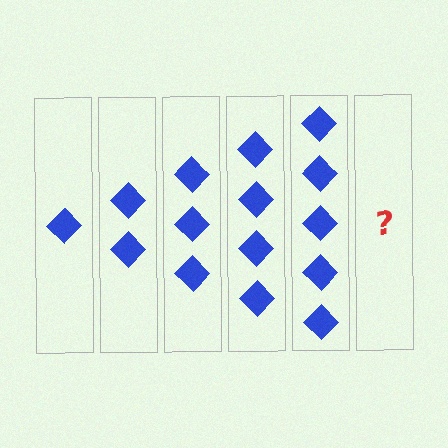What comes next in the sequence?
The next element should be 6 diamonds.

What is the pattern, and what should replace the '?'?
The pattern is that each step adds one more diamond. The '?' should be 6 diamonds.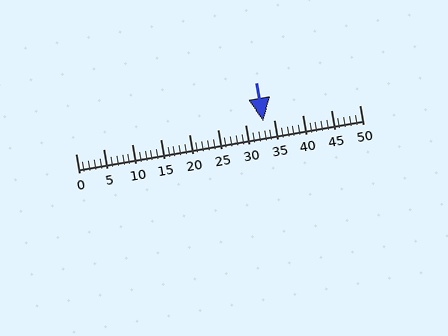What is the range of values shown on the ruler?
The ruler shows values from 0 to 50.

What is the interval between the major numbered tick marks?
The major tick marks are spaced 5 units apart.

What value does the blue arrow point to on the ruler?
The blue arrow points to approximately 33.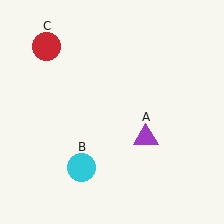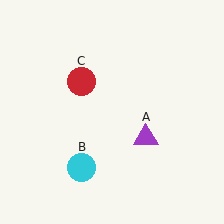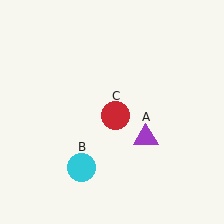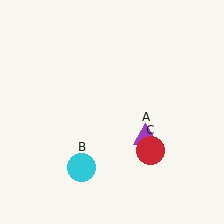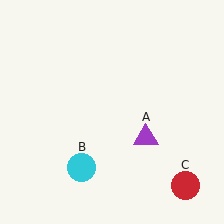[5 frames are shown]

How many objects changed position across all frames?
1 object changed position: red circle (object C).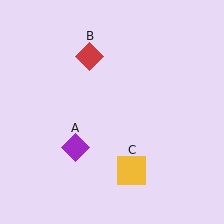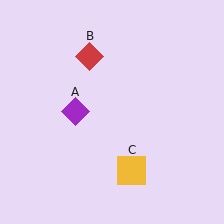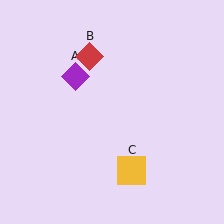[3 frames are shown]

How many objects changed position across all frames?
1 object changed position: purple diamond (object A).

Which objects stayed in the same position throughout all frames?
Red diamond (object B) and yellow square (object C) remained stationary.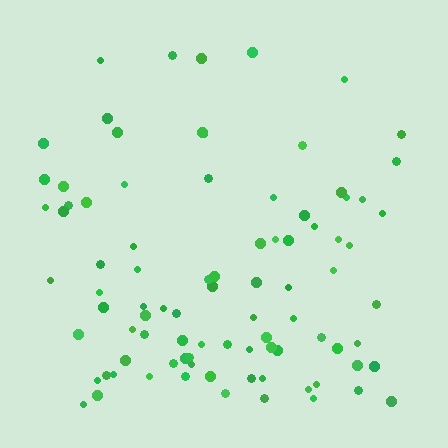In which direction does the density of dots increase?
From top to bottom, with the bottom side densest.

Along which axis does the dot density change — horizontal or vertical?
Vertical.